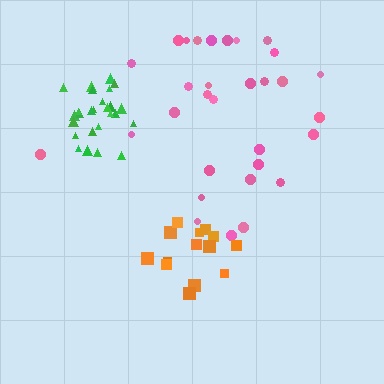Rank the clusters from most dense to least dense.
green, orange, pink.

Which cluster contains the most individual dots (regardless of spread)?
Pink (33).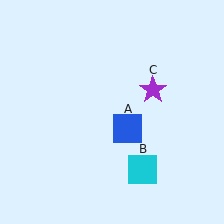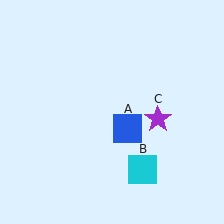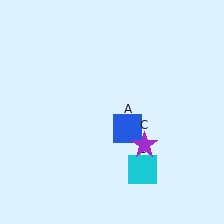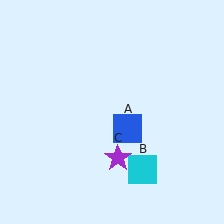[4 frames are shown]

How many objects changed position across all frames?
1 object changed position: purple star (object C).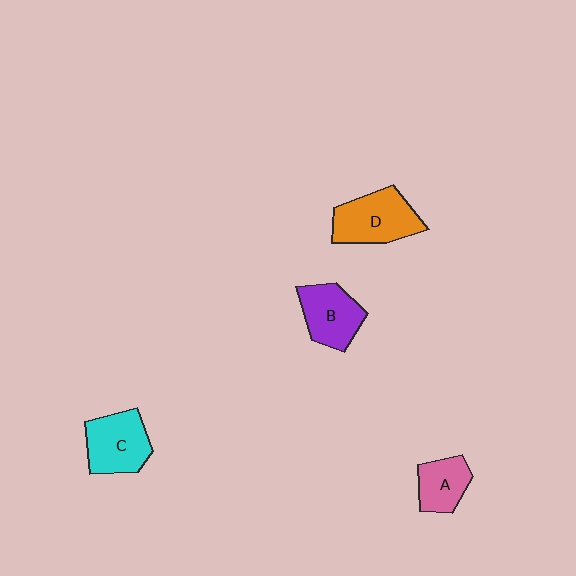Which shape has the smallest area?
Shape A (pink).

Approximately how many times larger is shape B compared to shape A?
Approximately 1.3 times.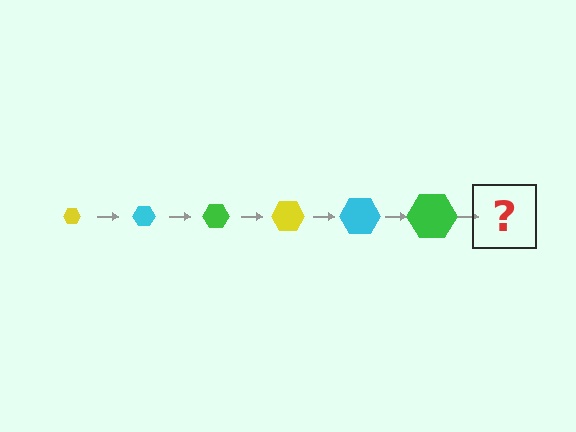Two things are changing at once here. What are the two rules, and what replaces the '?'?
The two rules are that the hexagon grows larger each step and the color cycles through yellow, cyan, and green. The '?' should be a yellow hexagon, larger than the previous one.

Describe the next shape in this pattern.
It should be a yellow hexagon, larger than the previous one.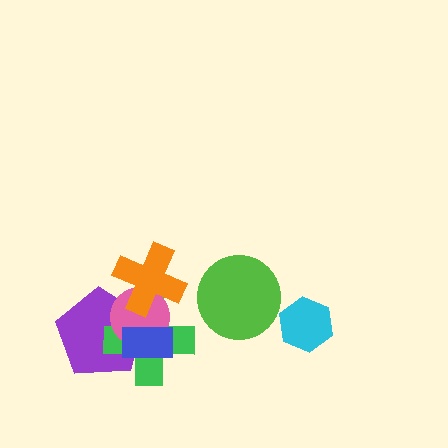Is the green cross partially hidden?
Yes, it is partially covered by another shape.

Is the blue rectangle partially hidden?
No, no other shape covers it.